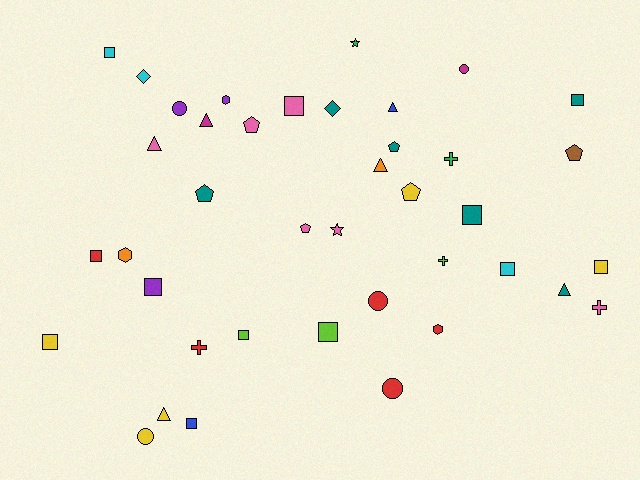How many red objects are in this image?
There are 5 red objects.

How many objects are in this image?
There are 40 objects.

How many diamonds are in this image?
There are 2 diamonds.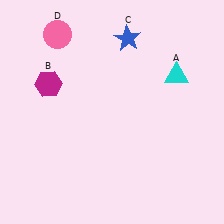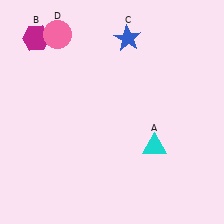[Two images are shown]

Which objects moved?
The objects that moved are: the cyan triangle (A), the magenta hexagon (B).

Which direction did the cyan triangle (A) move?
The cyan triangle (A) moved down.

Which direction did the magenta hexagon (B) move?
The magenta hexagon (B) moved up.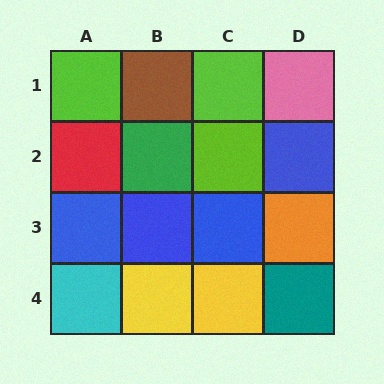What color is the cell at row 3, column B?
Blue.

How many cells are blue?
4 cells are blue.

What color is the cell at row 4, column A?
Cyan.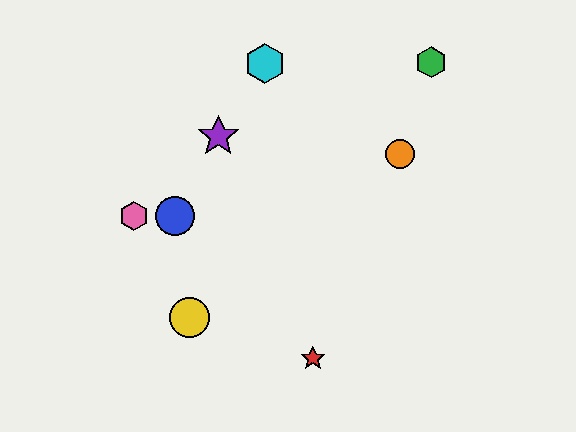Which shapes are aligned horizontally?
The blue circle, the pink hexagon are aligned horizontally.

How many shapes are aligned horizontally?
2 shapes (the blue circle, the pink hexagon) are aligned horizontally.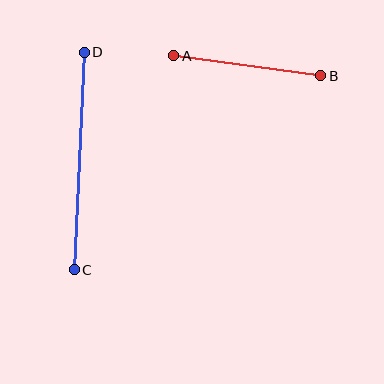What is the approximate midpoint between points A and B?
The midpoint is at approximately (247, 66) pixels.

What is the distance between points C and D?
The distance is approximately 218 pixels.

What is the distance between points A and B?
The distance is approximately 149 pixels.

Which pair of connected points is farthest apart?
Points C and D are farthest apart.